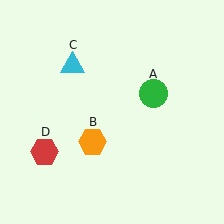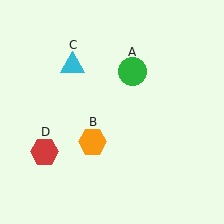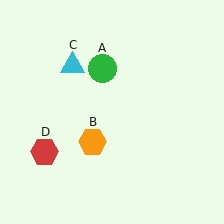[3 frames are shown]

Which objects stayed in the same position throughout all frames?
Orange hexagon (object B) and cyan triangle (object C) and red hexagon (object D) remained stationary.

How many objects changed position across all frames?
1 object changed position: green circle (object A).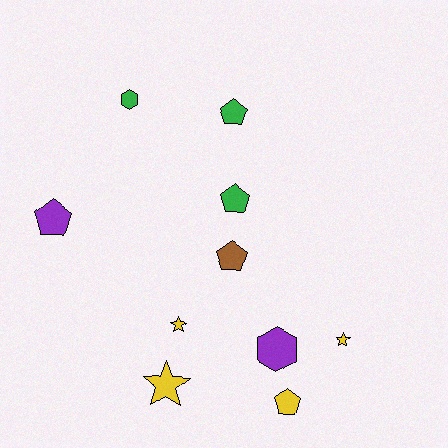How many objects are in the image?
There are 10 objects.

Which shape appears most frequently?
Pentagon, with 5 objects.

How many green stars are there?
There are no green stars.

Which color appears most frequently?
Yellow, with 4 objects.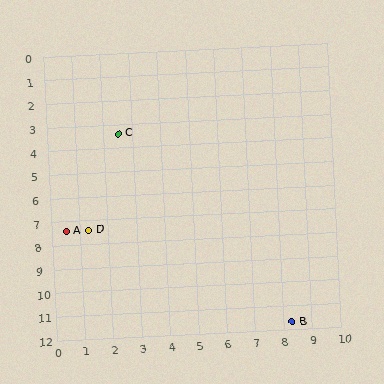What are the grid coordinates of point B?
Point B is at approximately (8.3, 11.7).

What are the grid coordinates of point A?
Point A is at approximately (0.5, 7.4).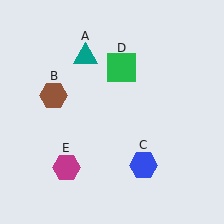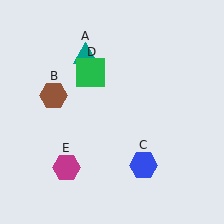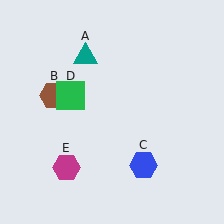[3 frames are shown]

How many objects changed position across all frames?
1 object changed position: green square (object D).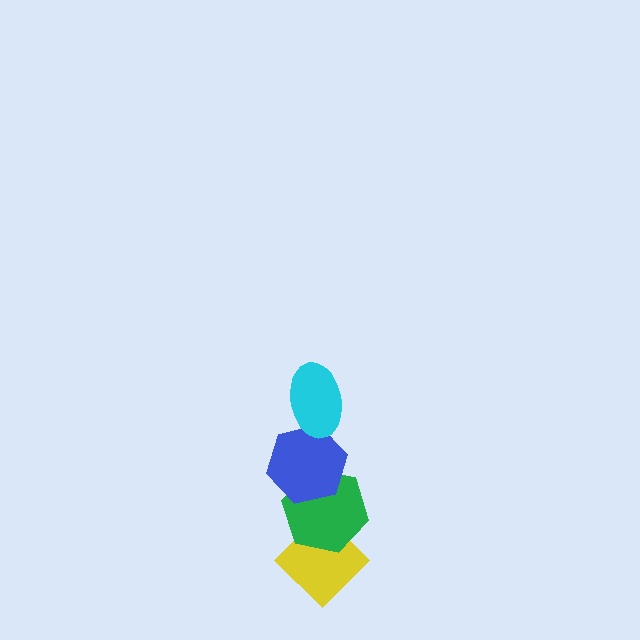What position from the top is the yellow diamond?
The yellow diamond is 4th from the top.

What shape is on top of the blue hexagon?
The cyan ellipse is on top of the blue hexagon.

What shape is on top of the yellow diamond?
The green hexagon is on top of the yellow diamond.